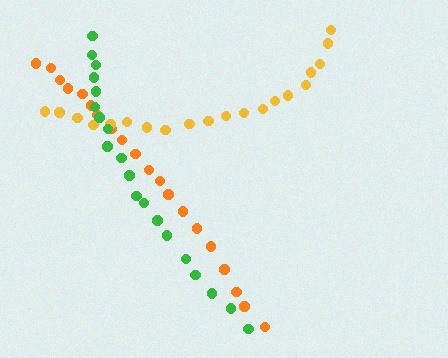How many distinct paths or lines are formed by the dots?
There are 3 distinct paths.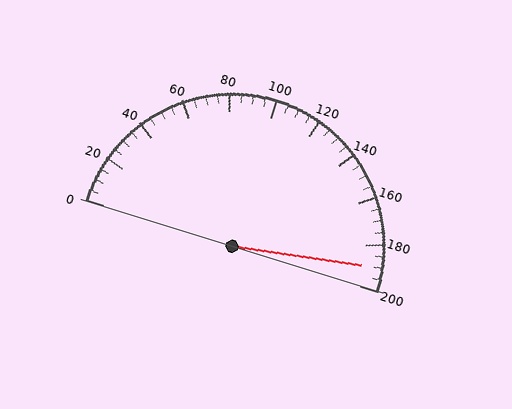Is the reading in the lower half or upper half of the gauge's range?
The reading is in the upper half of the range (0 to 200).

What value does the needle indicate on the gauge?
The needle indicates approximately 190.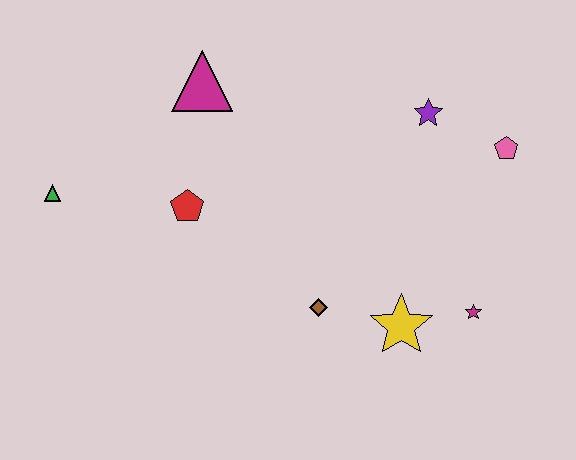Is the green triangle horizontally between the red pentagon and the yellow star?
No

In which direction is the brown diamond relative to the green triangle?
The brown diamond is to the right of the green triangle.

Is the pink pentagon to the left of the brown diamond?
No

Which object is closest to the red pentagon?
The magenta triangle is closest to the red pentagon.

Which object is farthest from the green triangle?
The pink pentagon is farthest from the green triangle.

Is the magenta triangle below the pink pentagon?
No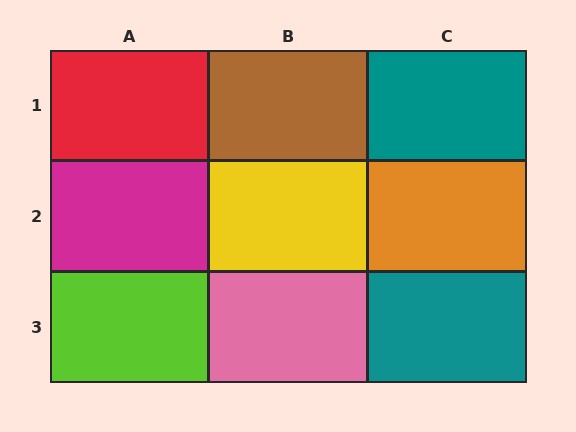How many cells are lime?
1 cell is lime.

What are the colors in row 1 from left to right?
Red, brown, teal.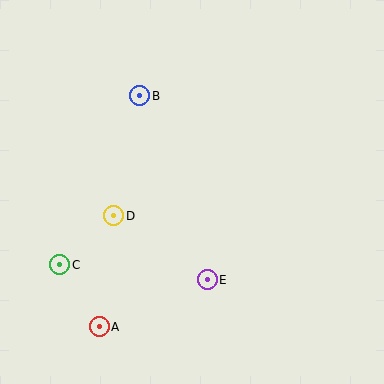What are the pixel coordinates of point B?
Point B is at (140, 96).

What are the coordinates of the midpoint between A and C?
The midpoint between A and C is at (80, 296).